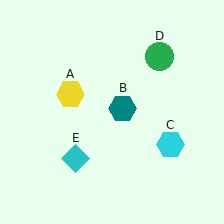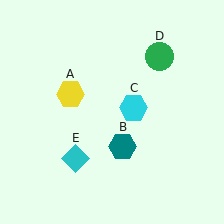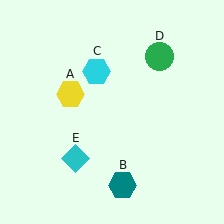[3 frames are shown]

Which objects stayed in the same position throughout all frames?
Yellow hexagon (object A) and green circle (object D) and cyan diamond (object E) remained stationary.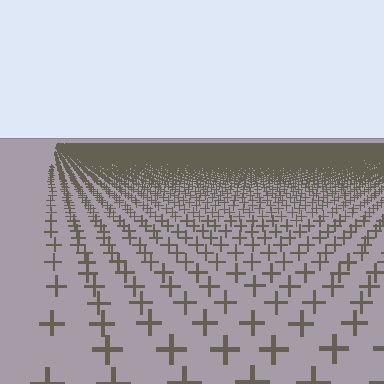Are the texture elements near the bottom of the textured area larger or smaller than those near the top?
Larger. Near the bottom, elements are closer to the viewer and appear at a bigger on-screen size.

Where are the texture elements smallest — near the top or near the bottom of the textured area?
Near the top.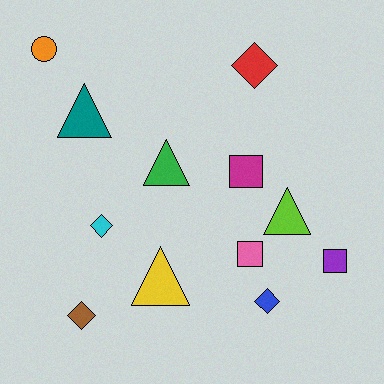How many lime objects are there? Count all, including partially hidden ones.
There is 1 lime object.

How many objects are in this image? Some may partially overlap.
There are 12 objects.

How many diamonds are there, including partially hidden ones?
There are 4 diamonds.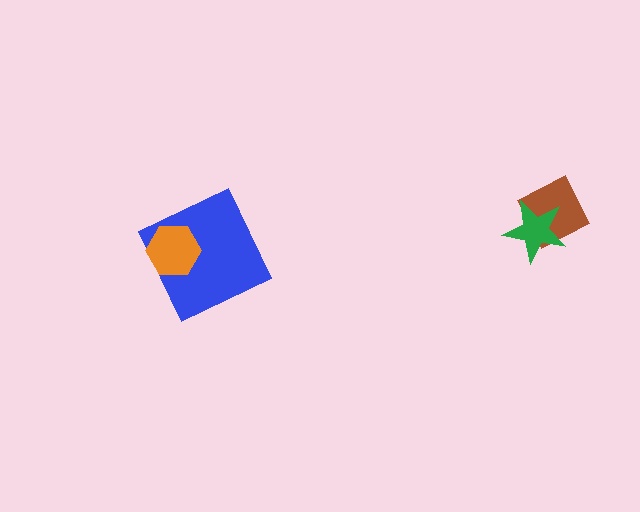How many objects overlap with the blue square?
1 object overlaps with the blue square.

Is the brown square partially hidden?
Yes, it is partially covered by another shape.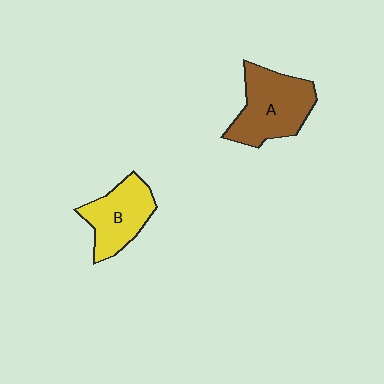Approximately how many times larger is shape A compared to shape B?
Approximately 1.3 times.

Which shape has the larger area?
Shape A (brown).